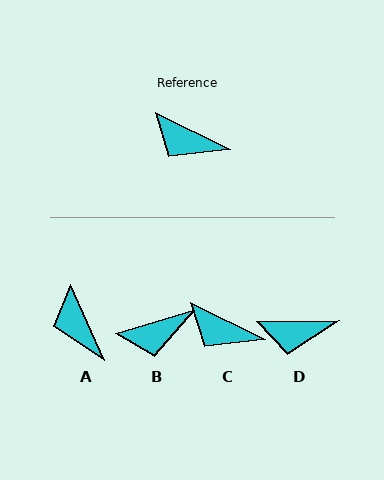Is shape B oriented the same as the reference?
No, it is off by about 43 degrees.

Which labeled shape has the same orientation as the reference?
C.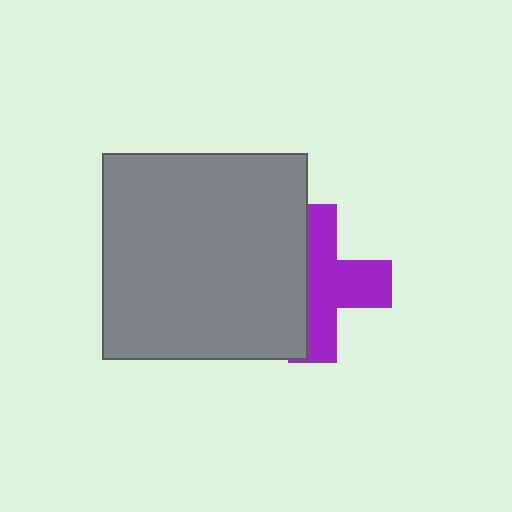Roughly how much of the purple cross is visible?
About half of it is visible (roughly 57%).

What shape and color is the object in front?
The object in front is a gray square.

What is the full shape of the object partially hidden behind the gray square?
The partially hidden object is a purple cross.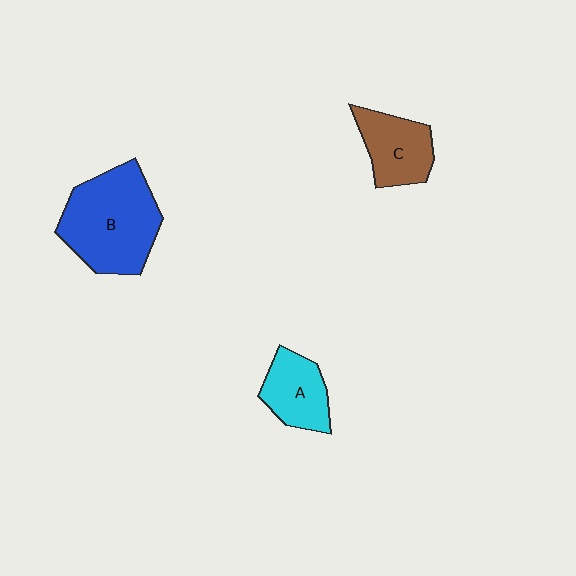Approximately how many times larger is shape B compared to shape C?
Approximately 1.8 times.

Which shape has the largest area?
Shape B (blue).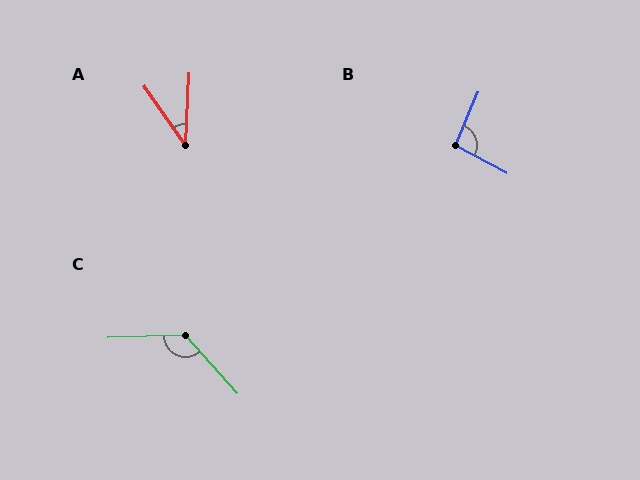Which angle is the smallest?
A, at approximately 38 degrees.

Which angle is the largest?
C, at approximately 130 degrees.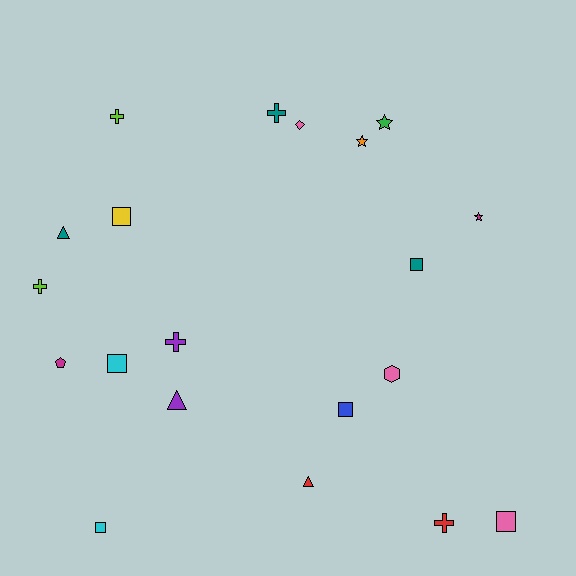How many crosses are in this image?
There are 5 crosses.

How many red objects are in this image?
There are 2 red objects.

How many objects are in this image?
There are 20 objects.